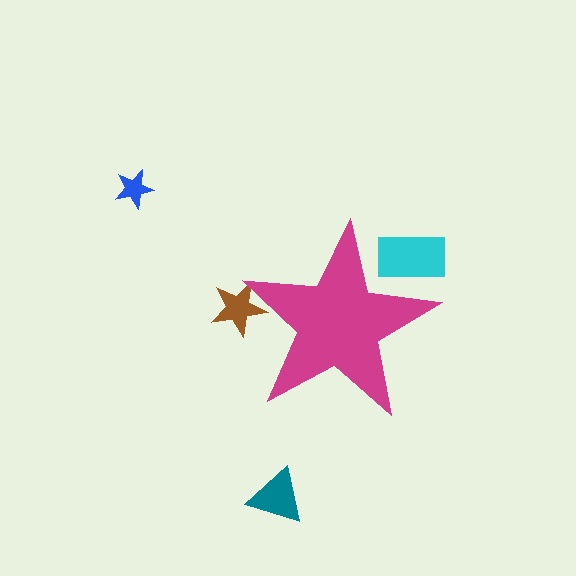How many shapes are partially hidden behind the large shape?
2 shapes are partially hidden.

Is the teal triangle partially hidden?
No, the teal triangle is fully visible.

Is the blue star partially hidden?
No, the blue star is fully visible.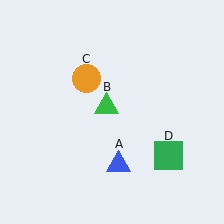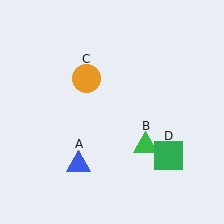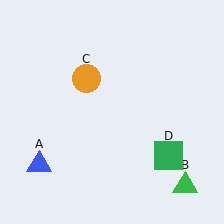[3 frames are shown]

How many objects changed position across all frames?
2 objects changed position: blue triangle (object A), green triangle (object B).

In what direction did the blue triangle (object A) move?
The blue triangle (object A) moved left.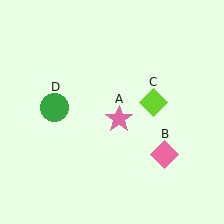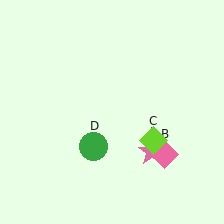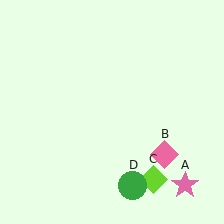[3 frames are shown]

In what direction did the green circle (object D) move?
The green circle (object D) moved down and to the right.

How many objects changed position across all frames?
3 objects changed position: pink star (object A), lime diamond (object C), green circle (object D).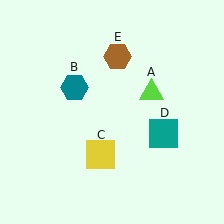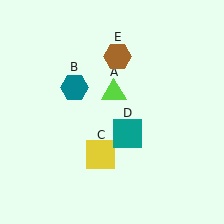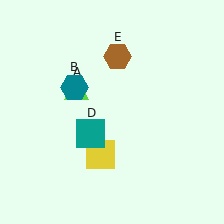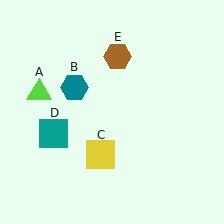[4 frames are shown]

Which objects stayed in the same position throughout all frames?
Teal hexagon (object B) and yellow square (object C) and brown hexagon (object E) remained stationary.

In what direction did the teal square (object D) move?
The teal square (object D) moved left.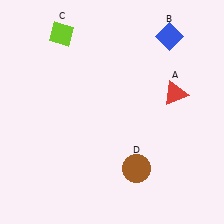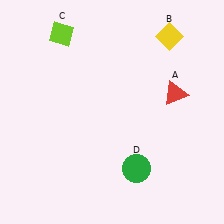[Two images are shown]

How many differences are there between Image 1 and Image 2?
There are 2 differences between the two images.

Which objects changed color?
B changed from blue to yellow. D changed from brown to green.